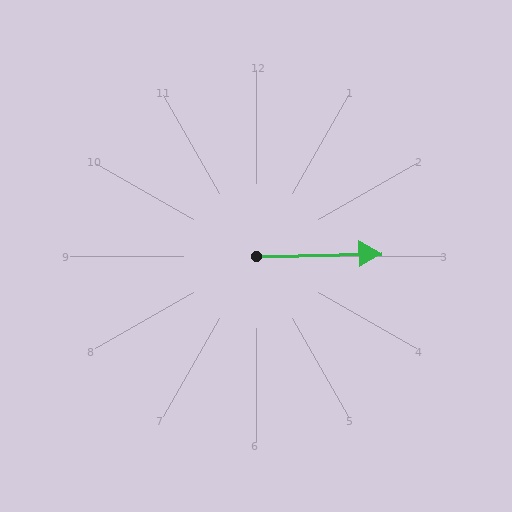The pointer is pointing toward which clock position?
Roughly 3 o'clock.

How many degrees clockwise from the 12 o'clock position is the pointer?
Approximately 89 degrees.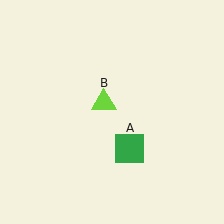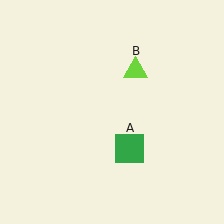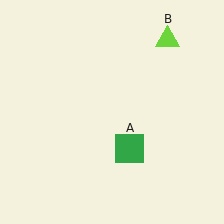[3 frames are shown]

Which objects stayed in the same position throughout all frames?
Green square (object A) remained stationary.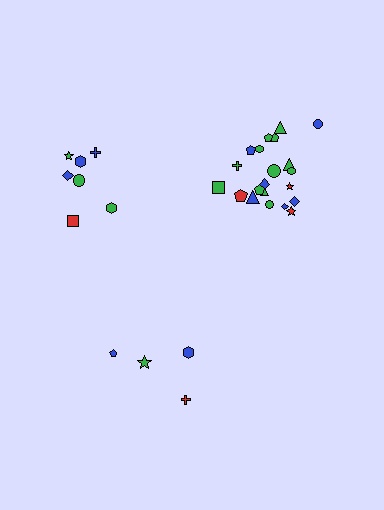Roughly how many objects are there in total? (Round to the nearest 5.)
Roughly 35 objects in total.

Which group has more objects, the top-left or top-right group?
The top-right group.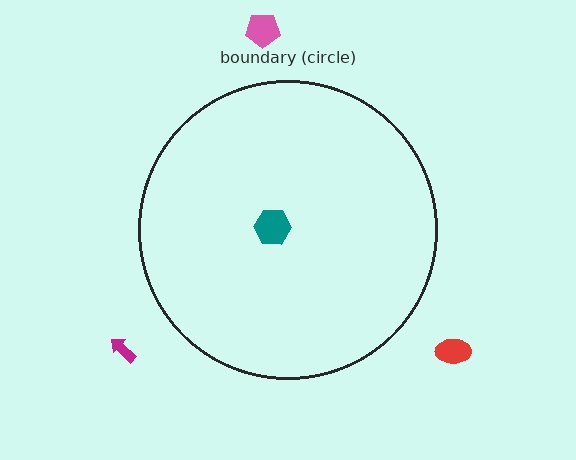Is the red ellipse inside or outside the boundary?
Outside.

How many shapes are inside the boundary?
1 inside, 3 outside.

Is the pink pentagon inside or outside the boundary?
Outside.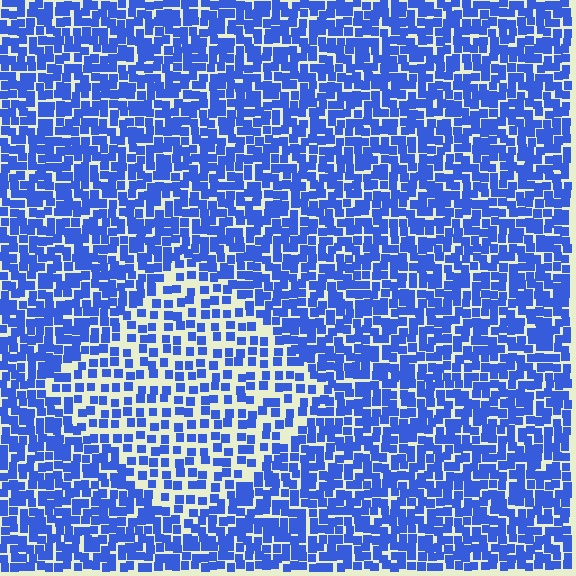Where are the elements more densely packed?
The elements are more densely packed outside the diamond boundary.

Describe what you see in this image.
The image contains small blue elements arranged at two different densities. A diamond-shaped region is visible where the elements are less densely packed than the surrounding area.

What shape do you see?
I see a diamond.